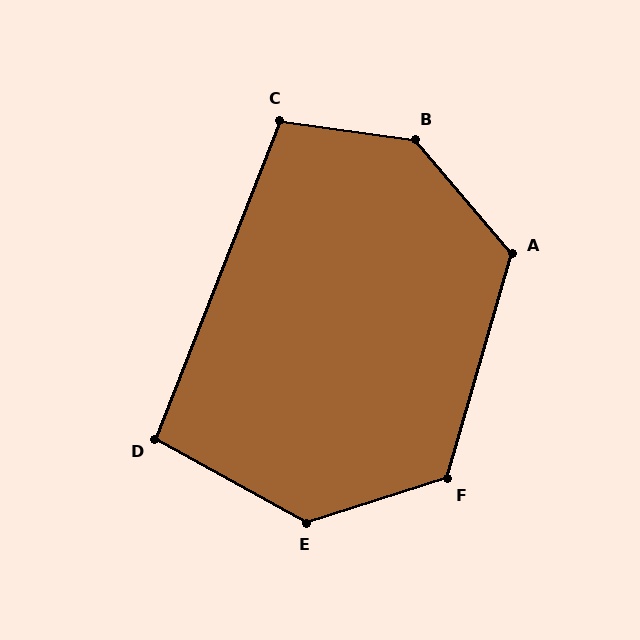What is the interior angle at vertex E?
Approximately 133 degrees (obtuse).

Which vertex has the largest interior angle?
B, at approximately 139 degrees.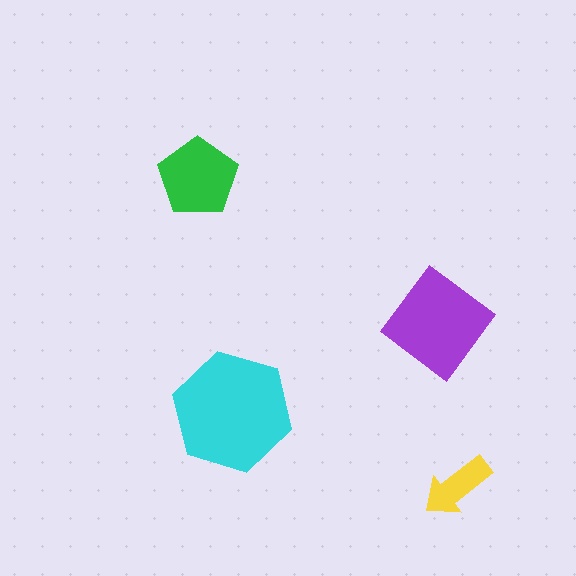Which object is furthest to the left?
The green pentagon is leftmost.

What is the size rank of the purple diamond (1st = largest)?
2nd.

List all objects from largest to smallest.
The cyan hexagon, the purple diamond, the green pentagon, the yellow arrow.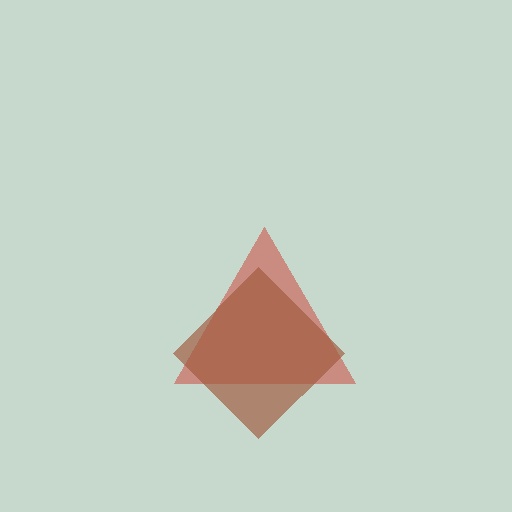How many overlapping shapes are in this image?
There are 2 overlapping shapes in the image.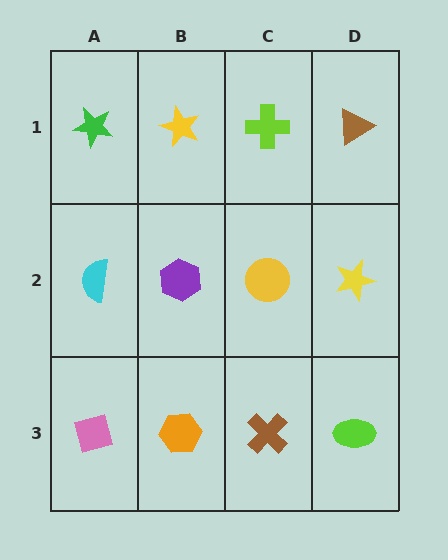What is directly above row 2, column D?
A brown triangle.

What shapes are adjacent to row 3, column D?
A yellow star (row 2, column D), a brown cross (row 3, column C).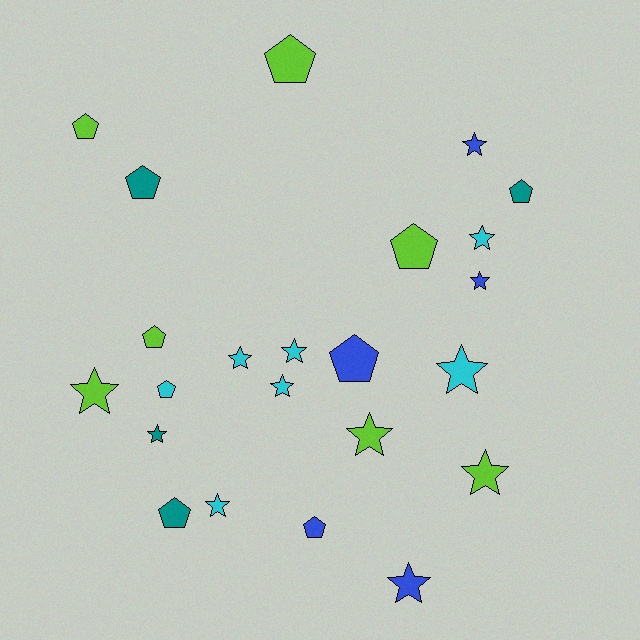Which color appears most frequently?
Cyan, with 7 objects.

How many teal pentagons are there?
There are 3 teal pentagons.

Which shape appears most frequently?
Star, with 13 objects.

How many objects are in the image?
There are 23 objects.